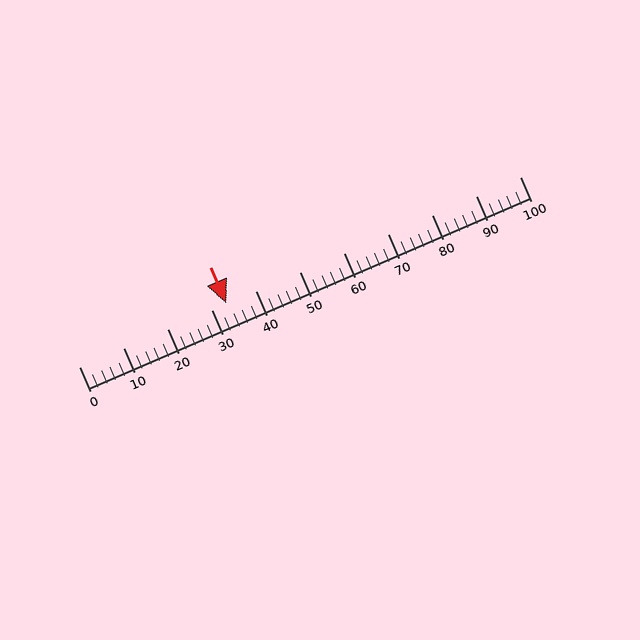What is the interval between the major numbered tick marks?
The major tick marks are spaced 10 units apart.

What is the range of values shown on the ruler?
The ruler shows values from 0 to 100.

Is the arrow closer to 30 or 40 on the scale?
The arrow is closer to 30.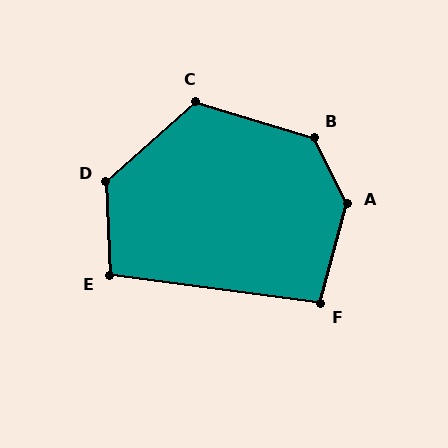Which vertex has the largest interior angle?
A, at approximately 138 degrees.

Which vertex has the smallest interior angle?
F, at approximately 97 degrees.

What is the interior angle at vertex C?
Approximately 122 degrees (obtuse).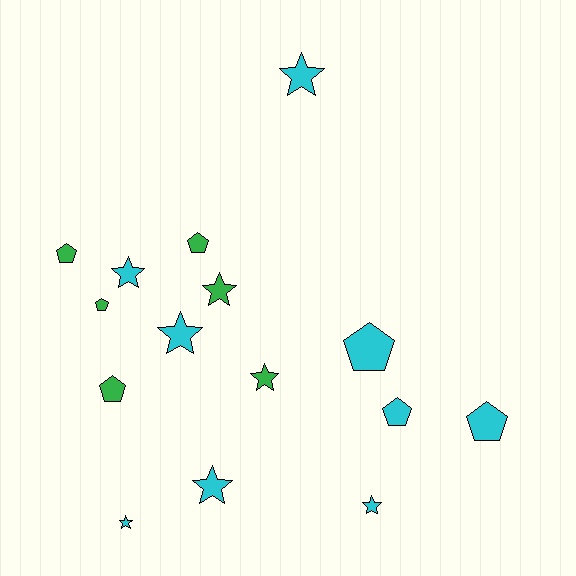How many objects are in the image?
There are 15 objects.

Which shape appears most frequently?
Star, with 8 objects.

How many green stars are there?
There are 2 green stars.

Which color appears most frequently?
Cyan, with 9 objects.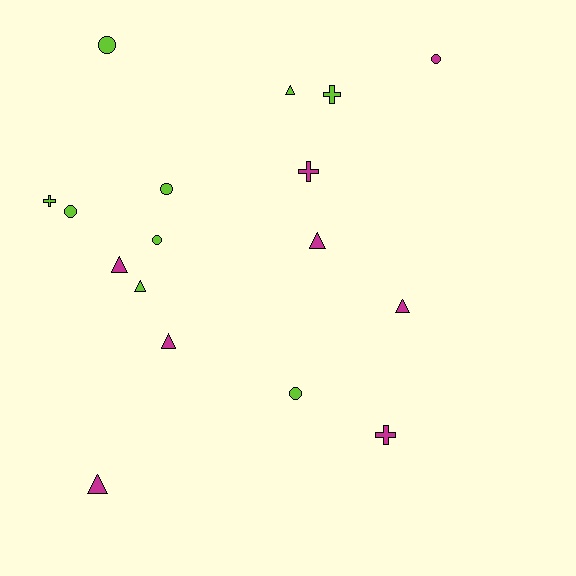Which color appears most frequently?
Lime, with 9 objects.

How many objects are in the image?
There are 17 objects.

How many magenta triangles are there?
There are 5 magenta triangles.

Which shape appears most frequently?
Triangle, with 7 objects.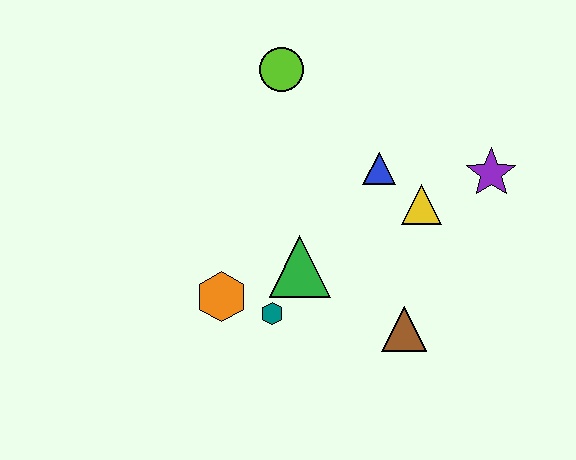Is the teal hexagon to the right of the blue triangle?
No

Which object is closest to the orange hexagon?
The teal hexagon is closest to the orange hexagon.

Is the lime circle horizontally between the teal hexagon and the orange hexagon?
No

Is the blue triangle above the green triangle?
Yes